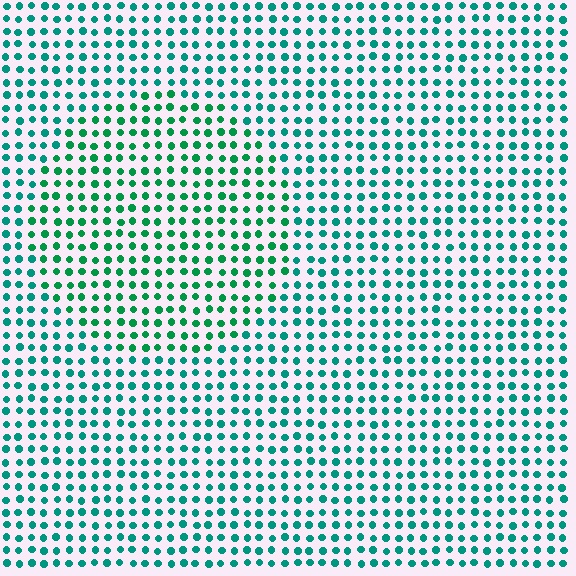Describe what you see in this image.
The image is filled with small teal elements in a uniform arrangement. A circle-shaped region is visible where the elements are tinted to a slightly different hue, forming a subtle color boundary.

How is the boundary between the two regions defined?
The boundary is defined purely by a slight shift in hue (about 24 degrees). Spacing, size, and orientation are identical on both sides.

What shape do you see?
I see a circle.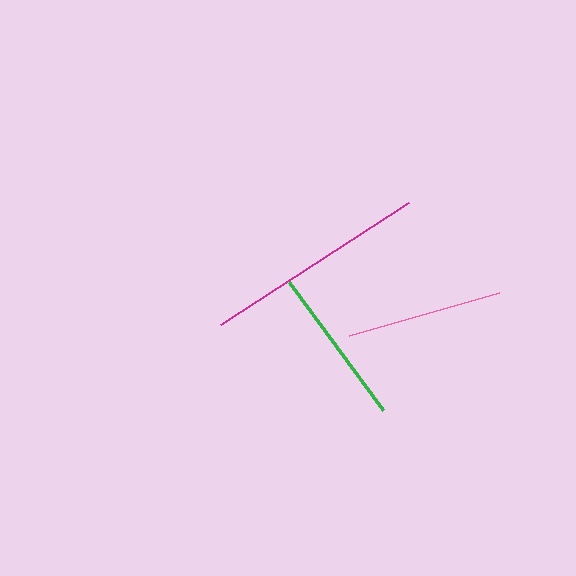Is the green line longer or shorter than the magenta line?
The magenta line is longer than the green line.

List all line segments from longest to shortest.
From longest to shortest: magenta, green, pink.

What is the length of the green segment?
The green segment is approximately 159 pixels long.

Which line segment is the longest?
The magenta line is the longest at approximately 224 pixels.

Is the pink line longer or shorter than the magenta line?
The magenta line is longer than the pink line.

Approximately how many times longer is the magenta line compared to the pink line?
The magenta line is approximately 1.4 times the length of the pink line.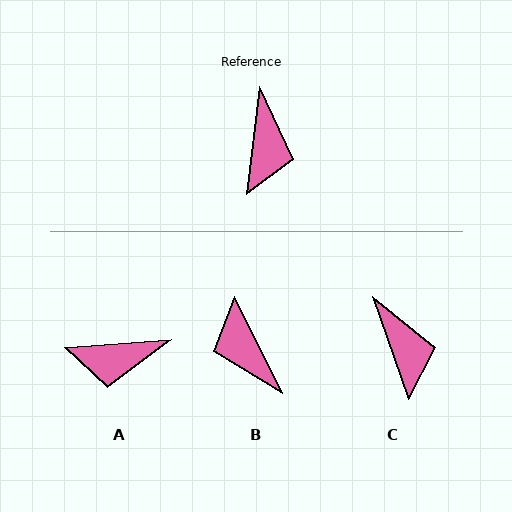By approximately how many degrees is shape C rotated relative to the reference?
Approximately 26 degrees counter-clockwise.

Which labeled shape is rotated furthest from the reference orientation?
B, about 147 degrees away.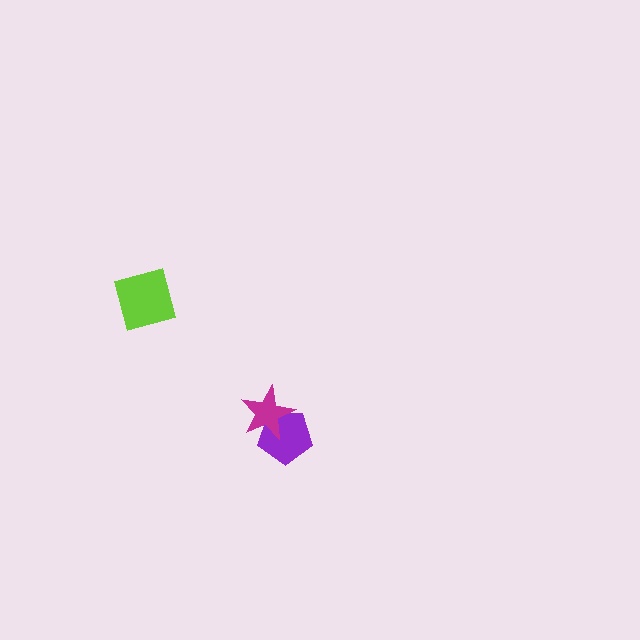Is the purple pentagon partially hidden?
Yes, it is partially covered by another shape.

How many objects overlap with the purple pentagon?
1 object overlaps with the purple pentagon.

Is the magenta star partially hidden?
No, no other shape covers it.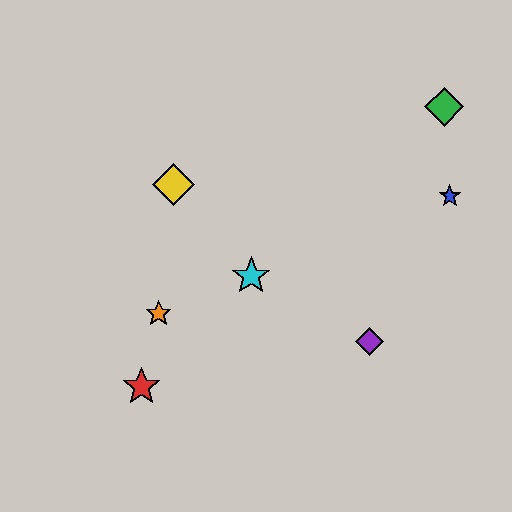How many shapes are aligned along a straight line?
3 shapes (the blue star, the orange star, the cyan star) are aligned along a straight line.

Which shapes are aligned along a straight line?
The blue star, the orange star, the cyan star are aligned along a straight line.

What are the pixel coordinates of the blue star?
The blue star is at (450, 196).